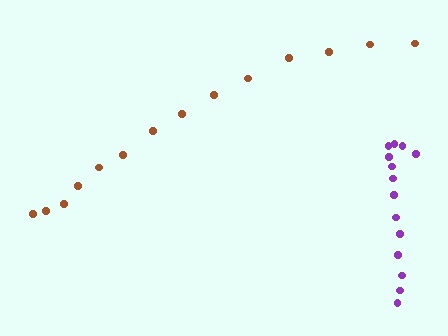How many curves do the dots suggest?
There are 2 distinct paths.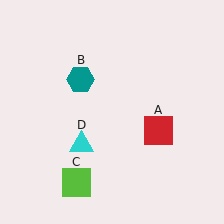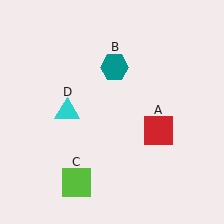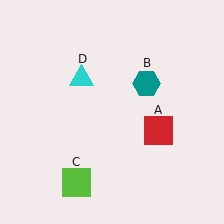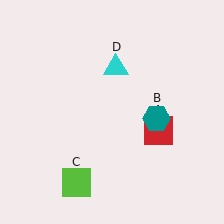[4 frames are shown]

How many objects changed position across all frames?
2 objects changed position: teal hexagon (object B), cyan triangle (object D).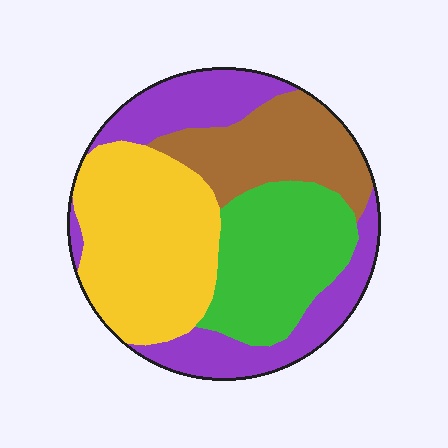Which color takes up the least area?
Brown, at roughly 20%.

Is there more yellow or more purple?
Yellow.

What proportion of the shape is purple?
Purple takes up between a quarter and a half of the shape.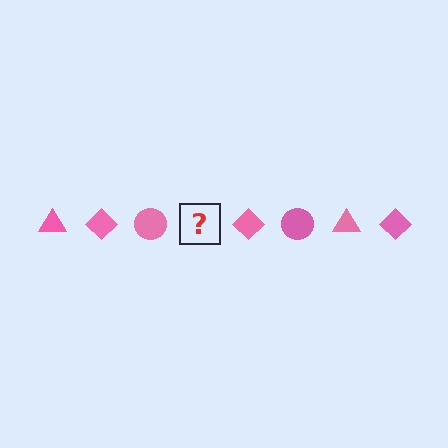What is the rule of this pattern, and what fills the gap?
The rule is that the pattern cycles through triangle, diamond, circle shapes in pink. The gap should be filled with a pink triangle.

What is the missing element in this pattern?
The missing element is a pink triangle.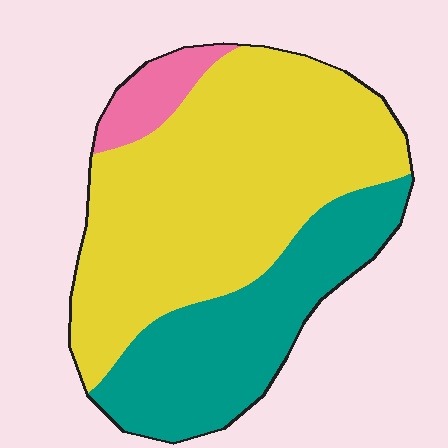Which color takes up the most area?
Yellow, at roughly 60%.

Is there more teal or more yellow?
Yellow.